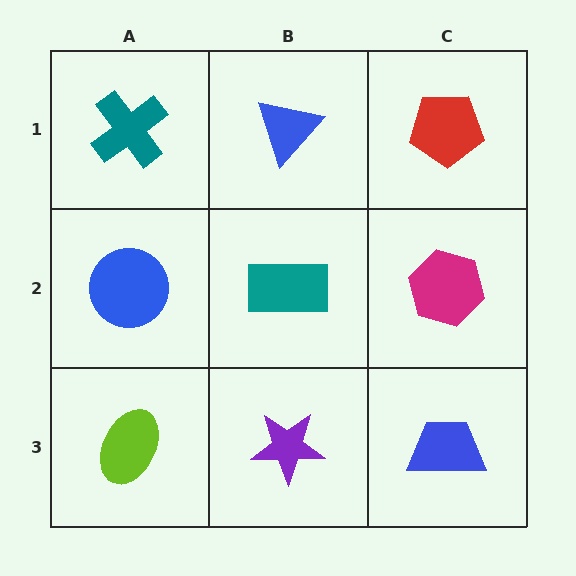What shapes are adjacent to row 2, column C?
A red pentagon (row 1, column C), a blue trapezoid (row 3, column C), a teal rectangle (row 2, column B).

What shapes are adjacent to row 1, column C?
A magenta hexagon (row 2, column C), a blue triangle (row 1, column B).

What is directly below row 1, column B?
A teal rectangle.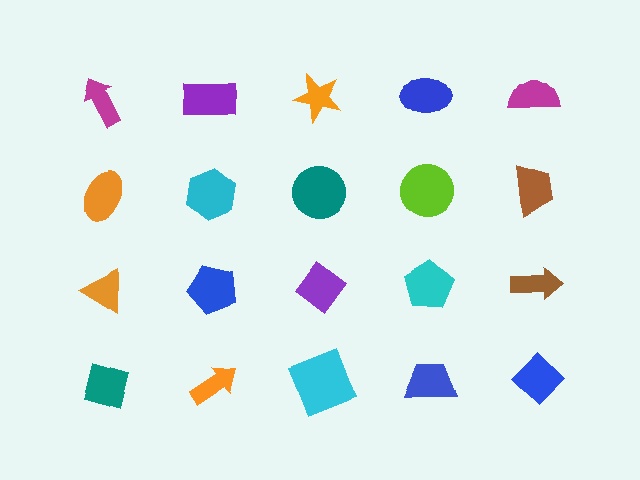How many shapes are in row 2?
5 shapes.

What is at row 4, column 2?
An orange arrow.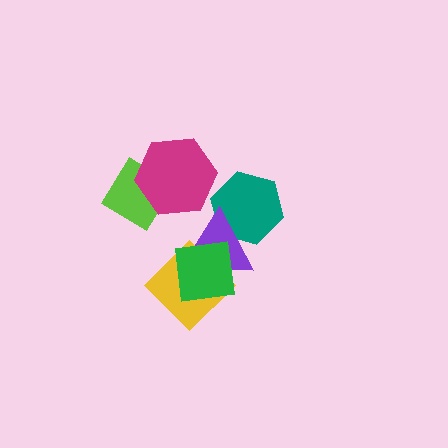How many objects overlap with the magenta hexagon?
1 object overlaps with the magenta hexagon.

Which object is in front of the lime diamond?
The magenta hexagon is in front of the lime diamond.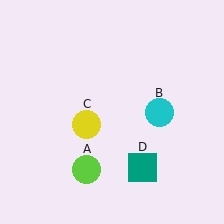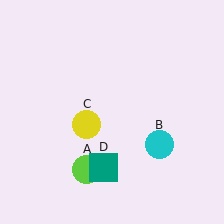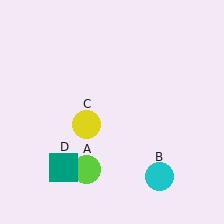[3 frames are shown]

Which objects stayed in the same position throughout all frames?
Lime circle (object A) and yellow circle (object C) remained stationary.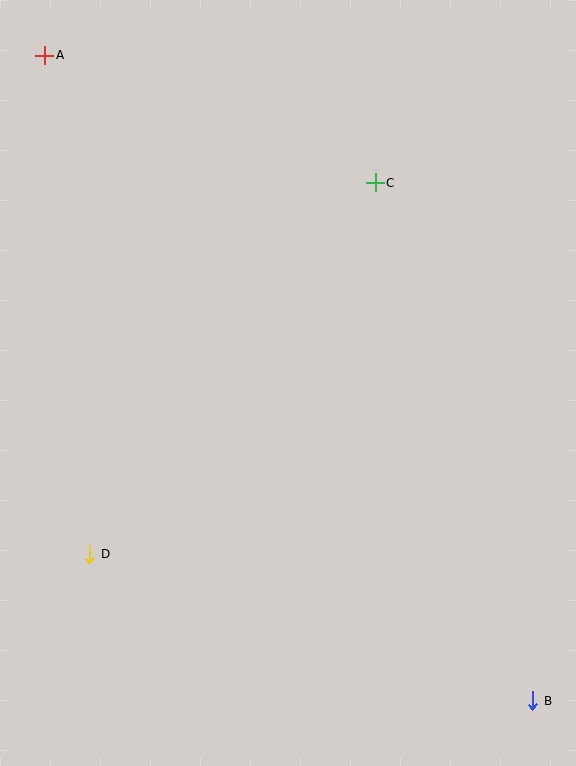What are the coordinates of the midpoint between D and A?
The midpoint between D and A is at (67, 305).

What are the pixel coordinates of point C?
Point C is at (375, 183).